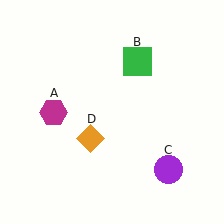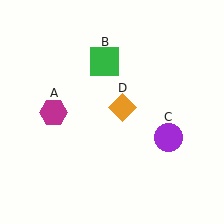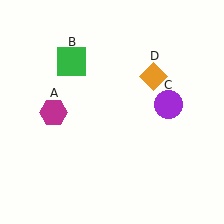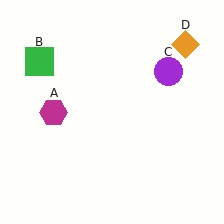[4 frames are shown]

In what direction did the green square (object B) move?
The green square (object B) moved left.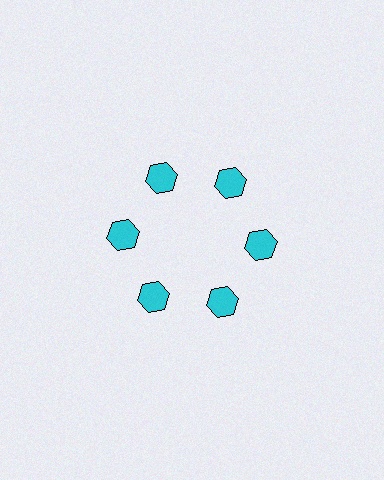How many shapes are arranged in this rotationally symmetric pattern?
There are 6 shapes, arranged in 6 groups of 1.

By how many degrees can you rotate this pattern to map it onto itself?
The pattern maps onto itself every 60 degrees of rotation.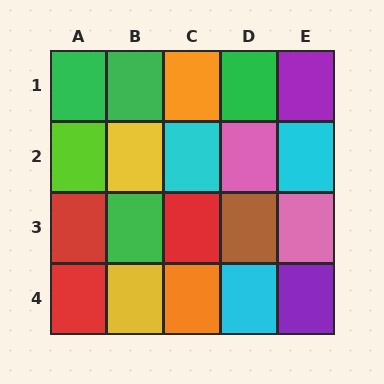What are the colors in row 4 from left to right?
Red, yellow, orange, cyan, purple.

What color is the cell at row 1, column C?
Orange.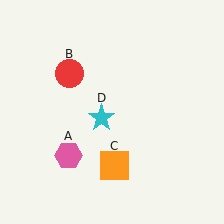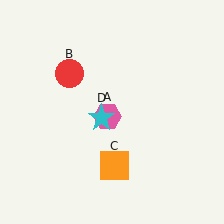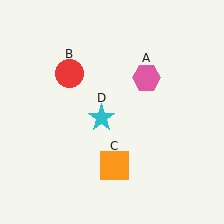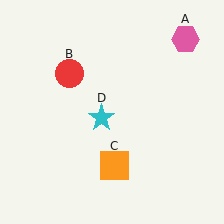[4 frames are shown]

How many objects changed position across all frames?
1 object changed position: pink hexagon (object A).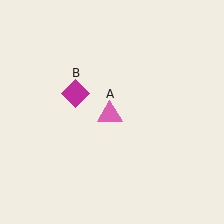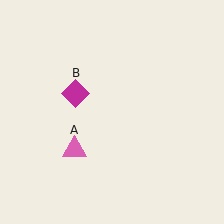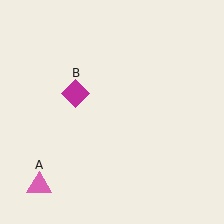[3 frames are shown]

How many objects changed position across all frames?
1 object changed position: pink triangle (object A).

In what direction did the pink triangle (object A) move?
The pink triangle (object A) moved down and to the left.